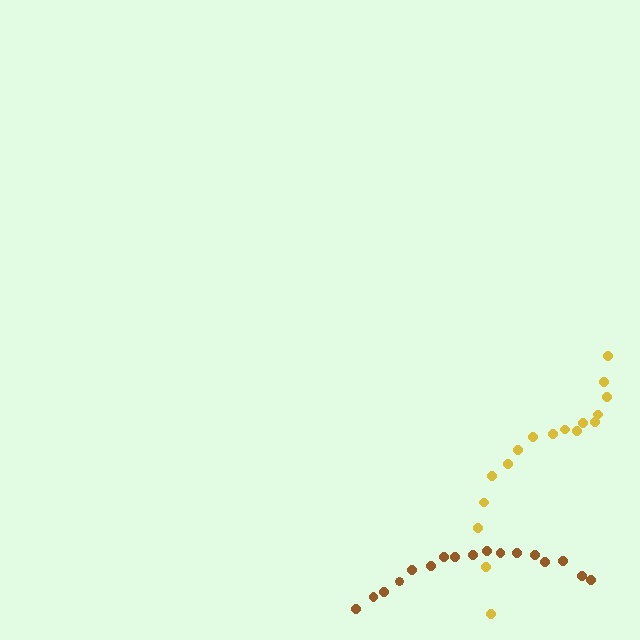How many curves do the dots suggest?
There are 2 distinct paths.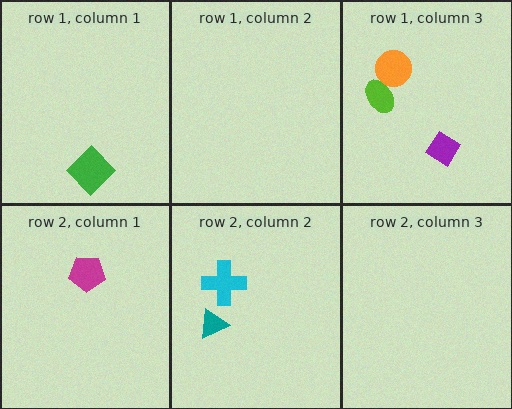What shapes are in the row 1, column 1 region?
The green diamond.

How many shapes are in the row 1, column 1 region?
1.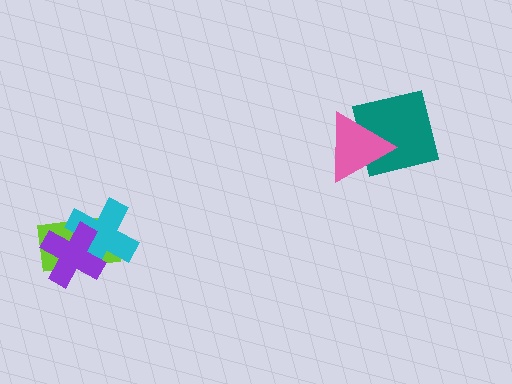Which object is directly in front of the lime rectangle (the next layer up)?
The cyan cross is directly in front of the lime rectangle.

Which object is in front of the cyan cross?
The purple cross is in front of the cyan cross.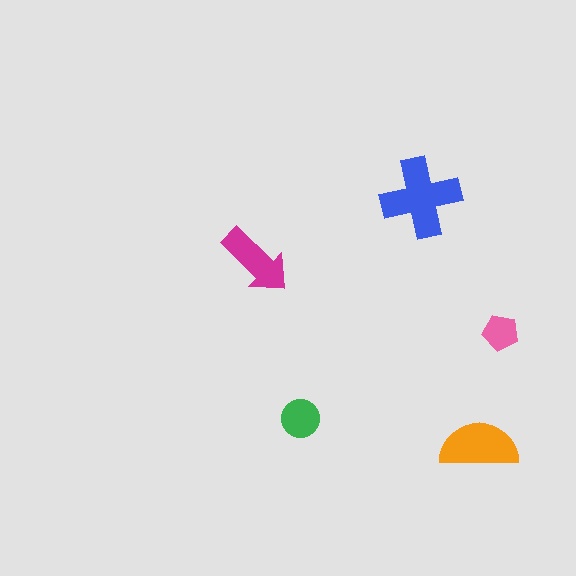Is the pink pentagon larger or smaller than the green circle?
Smaller.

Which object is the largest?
The blue cross.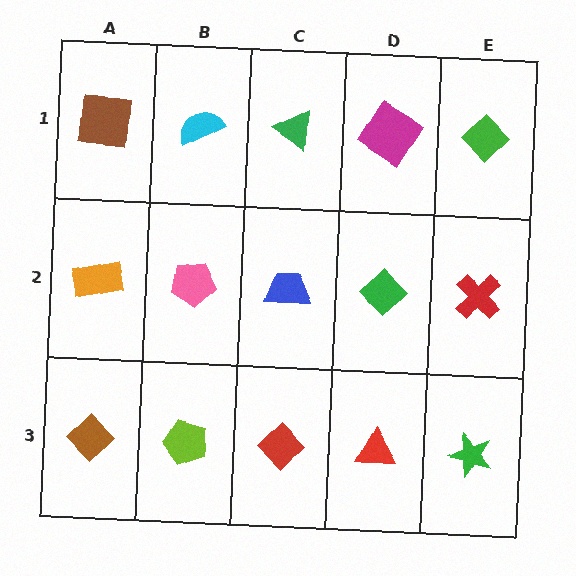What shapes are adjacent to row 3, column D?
A green diamond (row 2, column D), a red diamond (row 3, column C), a green star (row 3, column E).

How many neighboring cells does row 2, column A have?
3.